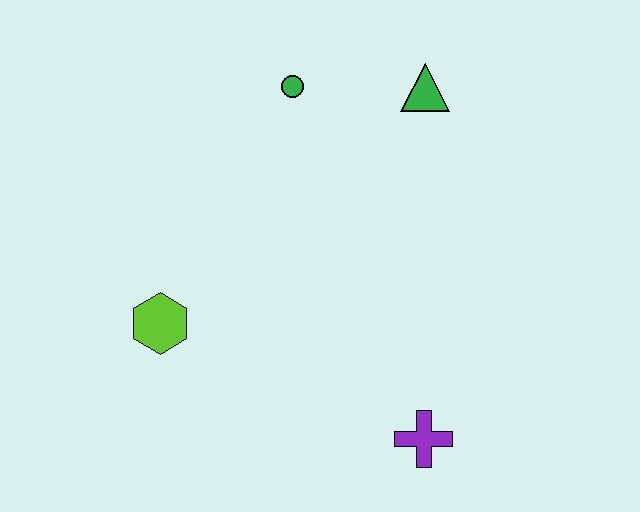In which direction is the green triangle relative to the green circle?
The green triangle is to the right of the green circle.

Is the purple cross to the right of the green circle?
Yes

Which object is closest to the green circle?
The green triangle is closest to the green circle.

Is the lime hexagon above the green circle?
No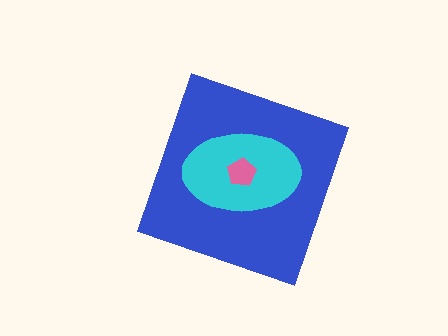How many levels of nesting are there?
3.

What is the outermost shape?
The blue diamond.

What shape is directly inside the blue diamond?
The cyan ellipse.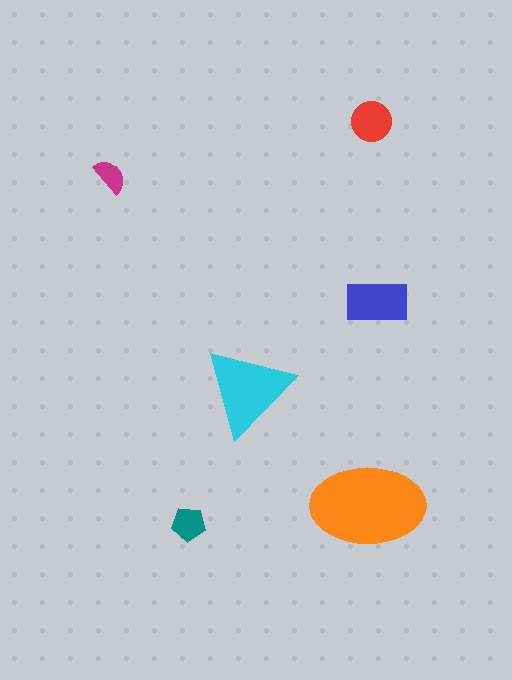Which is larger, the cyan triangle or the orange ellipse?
The orange ellipse.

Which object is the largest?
The orange ellipse.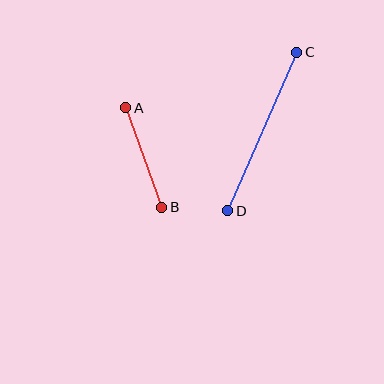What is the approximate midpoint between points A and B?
The midpoint is at approximately (144, 157) pixels.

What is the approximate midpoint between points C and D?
The midpoint is at approximately (262, 132) pixels.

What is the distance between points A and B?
The distance is approximately 106 pixels.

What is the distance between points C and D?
The distance is approximately 173 pixels.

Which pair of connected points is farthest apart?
Points C and D are farthest apart.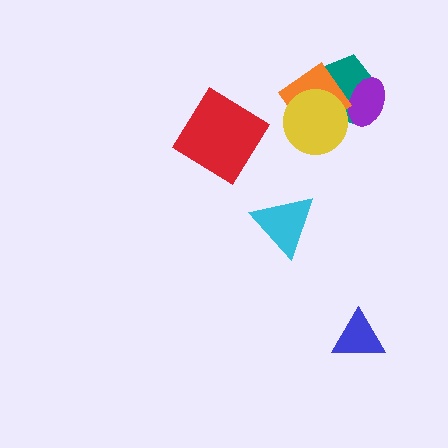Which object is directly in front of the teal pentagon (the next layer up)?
The purple ellipse is directly in front of the teal pentagon.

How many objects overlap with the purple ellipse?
1 object overlaps with the purple ellipse.